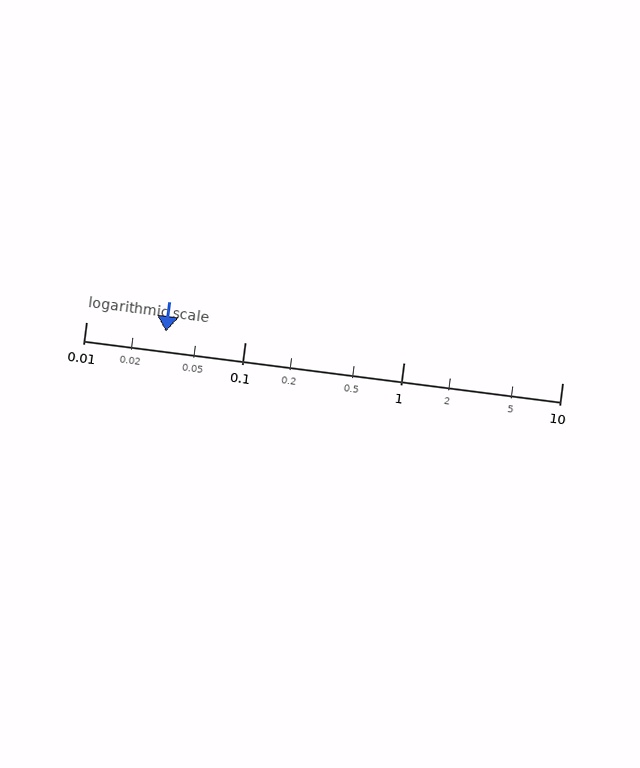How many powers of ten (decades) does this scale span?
The scale spans 3 decades, from 0.01 to 10.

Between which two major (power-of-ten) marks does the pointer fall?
The pointer is between 0.01 and 0.1.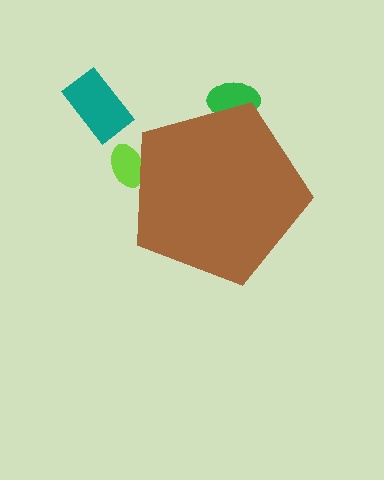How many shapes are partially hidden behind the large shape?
2 shapes are partially hidden.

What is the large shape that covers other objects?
A brown pentagon.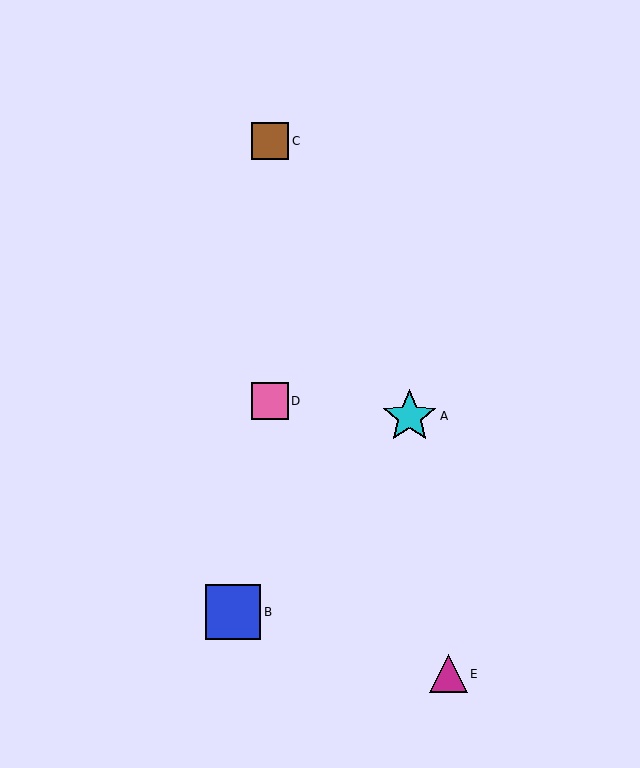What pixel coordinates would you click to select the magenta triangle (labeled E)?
Click at (448, 674) to select the magenta triangle E.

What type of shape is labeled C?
Shape C is a brown square.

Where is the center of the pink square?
The center of the pink square is at (270, 401).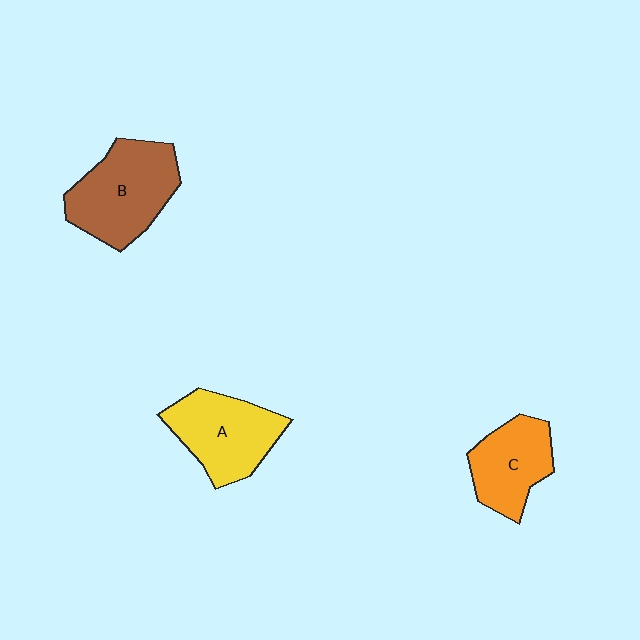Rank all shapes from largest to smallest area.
From largest to smallest: B (brown), A (yellow), C (orange).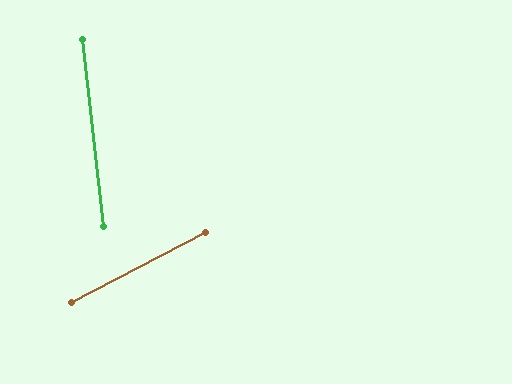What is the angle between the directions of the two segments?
Approximately 69 degrees.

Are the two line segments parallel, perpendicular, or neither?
Neither parallel nor perpendicular — they differ by about 69°.